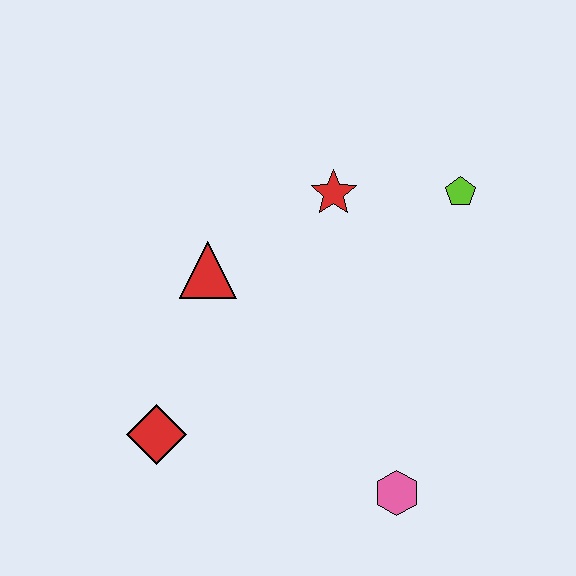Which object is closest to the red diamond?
The red triangle is closest to the red diamond.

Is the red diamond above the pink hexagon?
Yes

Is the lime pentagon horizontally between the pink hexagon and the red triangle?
No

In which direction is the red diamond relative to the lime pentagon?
The red diamond is to the left of the lime pentagon.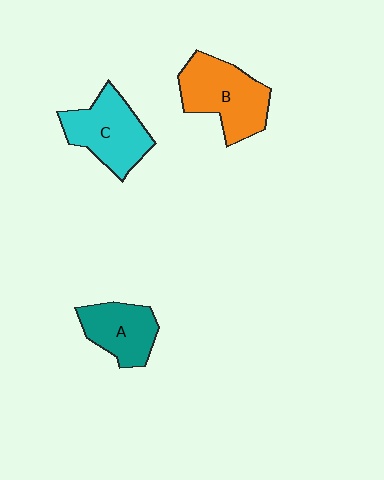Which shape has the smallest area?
Shape A (teal).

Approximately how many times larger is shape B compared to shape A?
Approximately 1.4 times.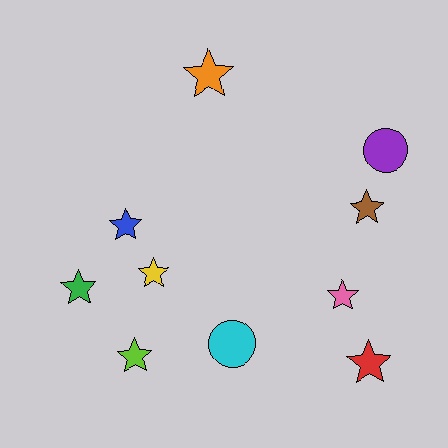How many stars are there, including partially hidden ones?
There are 8 stars.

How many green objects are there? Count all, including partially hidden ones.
There is 1 green object.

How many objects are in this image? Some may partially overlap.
There are 10 objects.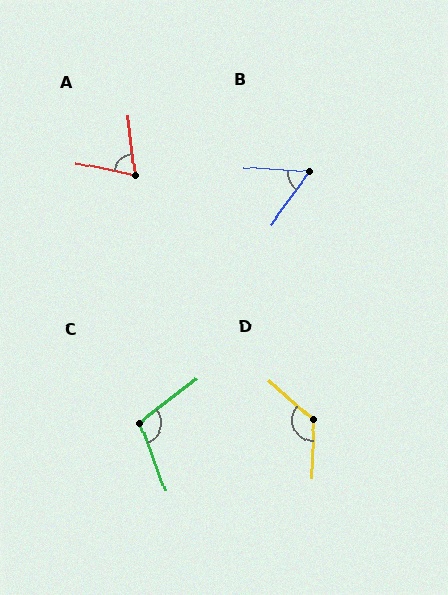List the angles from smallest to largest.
B (58°), A (71°), C (108°), D (129°).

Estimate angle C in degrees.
Approximately 108 degrees.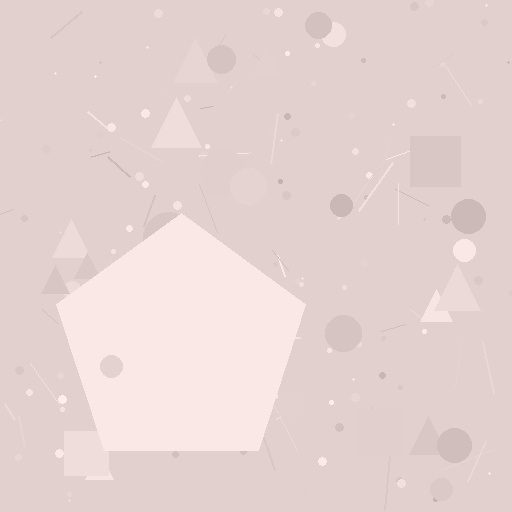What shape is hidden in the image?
A pentagon is hidden in the image.